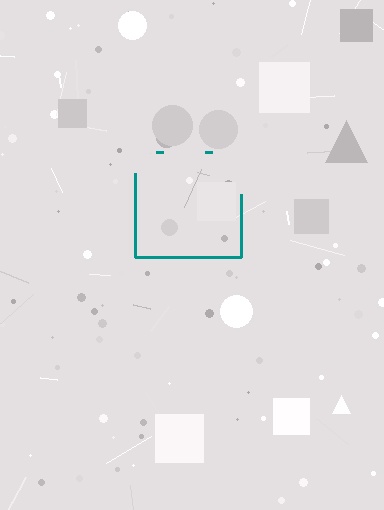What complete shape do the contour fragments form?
The contour fragments form a square.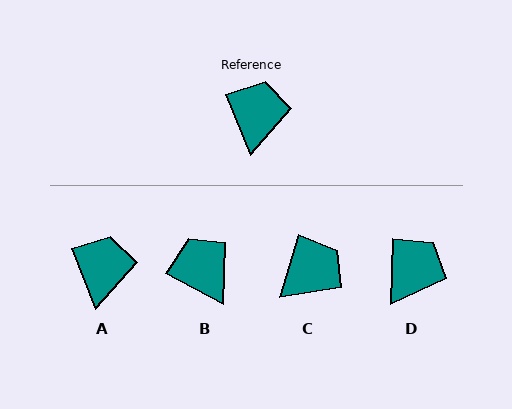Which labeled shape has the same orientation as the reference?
A.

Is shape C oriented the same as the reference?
No, it is off by about 39 degrees.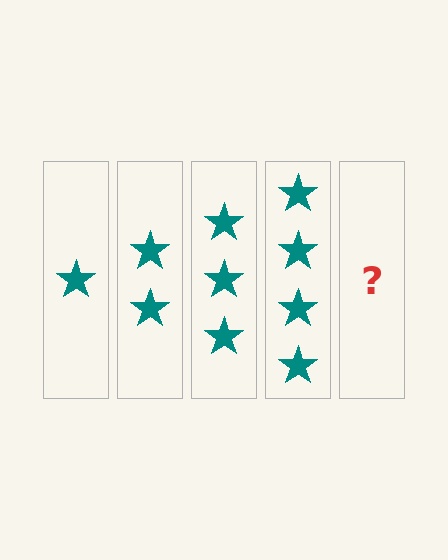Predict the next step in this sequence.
The next step is 5 stars.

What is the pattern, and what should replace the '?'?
The pattern is that each step adds one more star. The '?' should be 5 stars.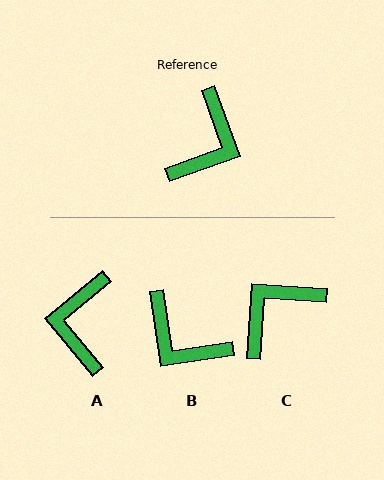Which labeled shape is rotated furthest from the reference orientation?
A, about 160 degrees away.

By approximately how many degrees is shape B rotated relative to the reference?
Approximately 101 degrees clockwise.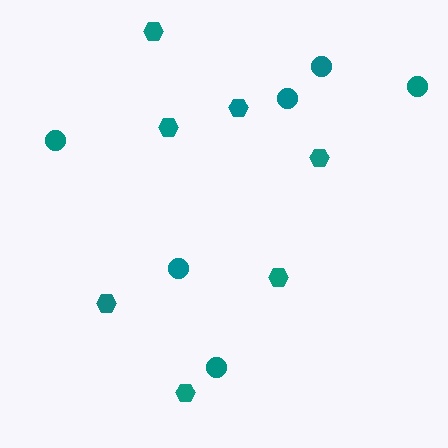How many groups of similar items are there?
There are 2 groups: one group of circles (6) and one group of hexagons (7).